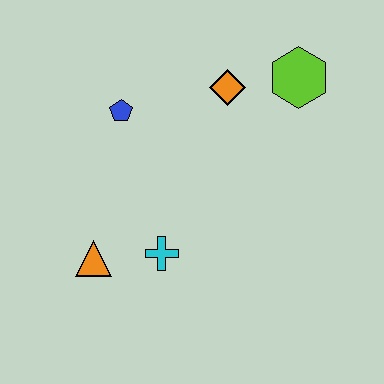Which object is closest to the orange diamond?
The lime hexagon is closest to the orange diamond.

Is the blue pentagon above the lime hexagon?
No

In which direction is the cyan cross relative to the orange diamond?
The cyan cross is below the orange diamond.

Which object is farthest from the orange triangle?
The lime hexagon is farthest from the orange triangle.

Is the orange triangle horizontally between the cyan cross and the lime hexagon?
No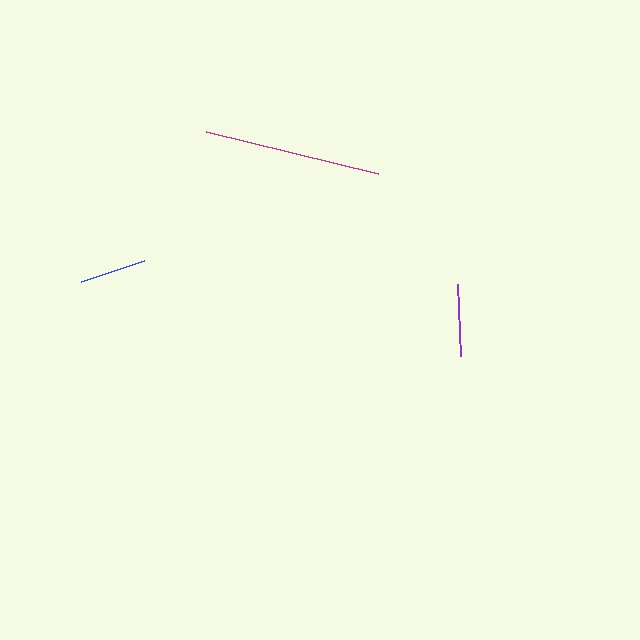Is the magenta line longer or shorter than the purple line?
The magenta line is longer than the purple line.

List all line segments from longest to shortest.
From longest to shortest: magenta, purple, blue.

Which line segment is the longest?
The magenta line is the longest at approximately 177 pixels.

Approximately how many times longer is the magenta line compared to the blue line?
The magenta line is approximately 2.7 times the length of the blue line.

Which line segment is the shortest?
The blue line is the shortest at approximately 67 pixels.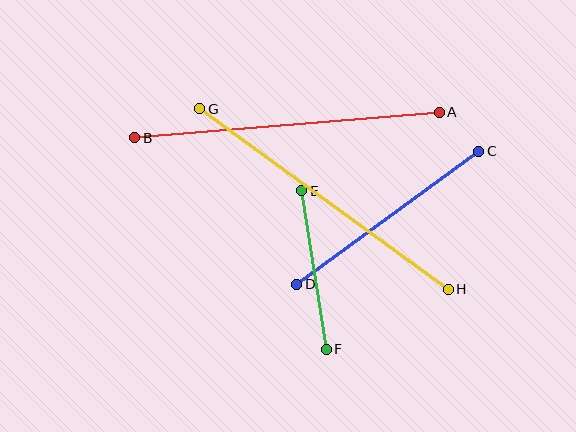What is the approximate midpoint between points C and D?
The midpoint is at approximately (388, 218) pixels.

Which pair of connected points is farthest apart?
Points G and H are farthest apart.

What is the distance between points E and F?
The distance is approximately 161 pixels.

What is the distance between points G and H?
The distance is approximately 307 pixels.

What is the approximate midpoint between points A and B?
The midpoint is at approximately (287, 125) pixels.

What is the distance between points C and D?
The distance is approximately 225 pixels.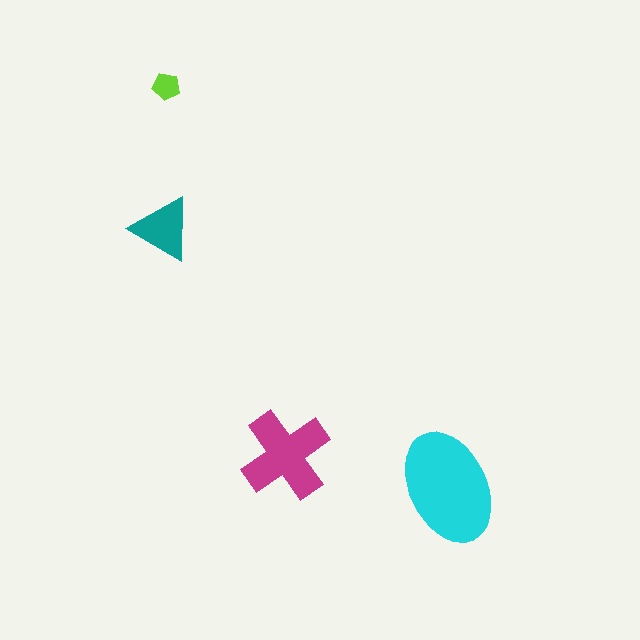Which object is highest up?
The lime pentagon is topmost.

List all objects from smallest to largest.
The lime pentagon, the teal triangle, the magenta cross, the cyan ellipse.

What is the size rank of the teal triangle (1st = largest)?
3rd.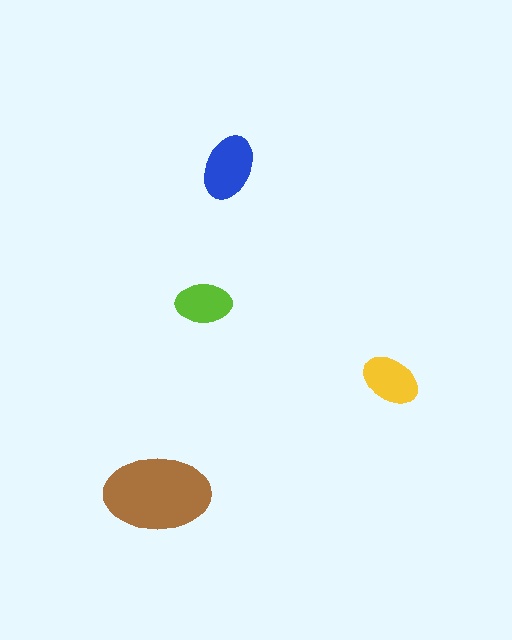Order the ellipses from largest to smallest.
the brown one, the blue one, the yellow one, the lime one.